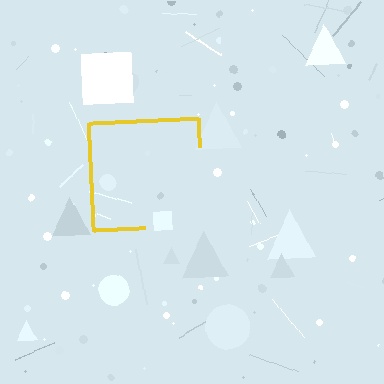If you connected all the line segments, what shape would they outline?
They would outline a square.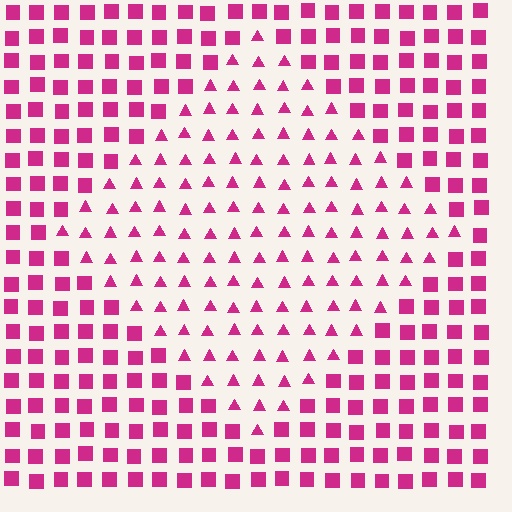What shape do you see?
I see a diamond.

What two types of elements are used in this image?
The image uses triangles inside the diamond region and squares outside it.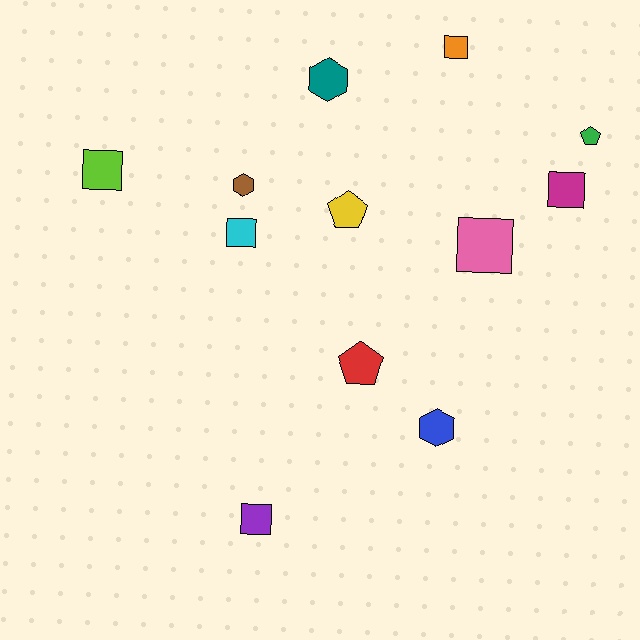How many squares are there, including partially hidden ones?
There are 6 squares.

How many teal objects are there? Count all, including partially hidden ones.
There is 1 teal object.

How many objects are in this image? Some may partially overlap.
There are 12 objects.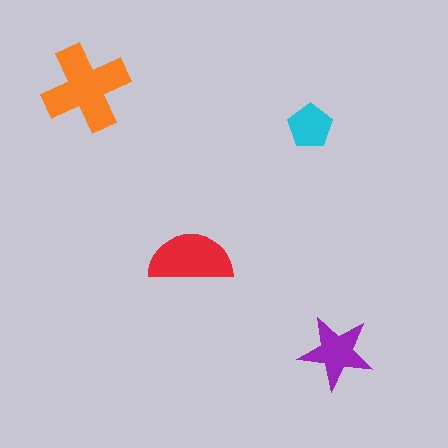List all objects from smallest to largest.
The cyan pentagon, the purple star, the red semicircle, the orange cross.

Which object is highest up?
The orange cross is topmost.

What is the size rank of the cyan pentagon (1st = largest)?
4th.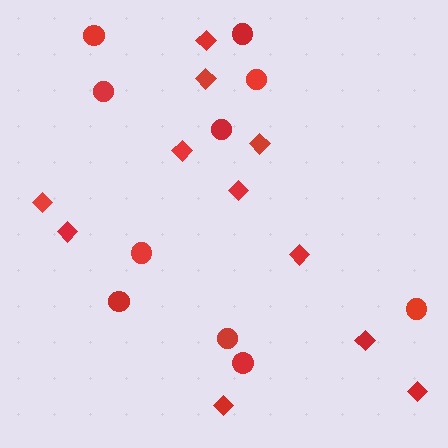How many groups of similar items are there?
There are 2 groups: one group of circles (10) and one group of diamonds (11).